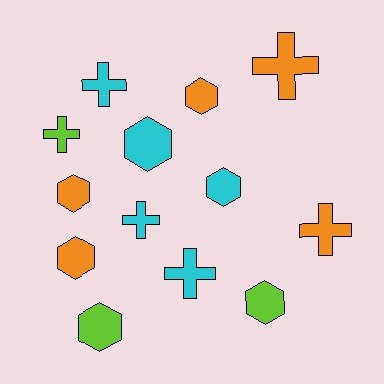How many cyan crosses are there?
There are 3 cyan crosses.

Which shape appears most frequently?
Hexagon, with 7 objects.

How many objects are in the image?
There are 13 objects.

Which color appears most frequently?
Cyan, with 5 objects.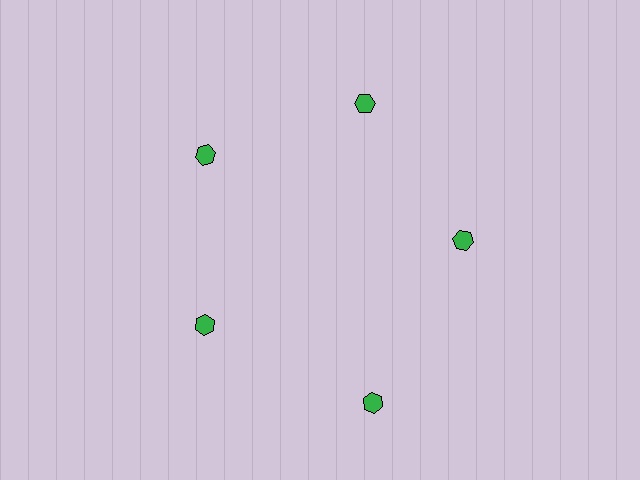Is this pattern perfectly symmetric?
No. The 5 green hexagons are arranged in a ring, but one element near the 5 o'clock position is pushed outward from the center, breaking the 5-fold rotational symmetry.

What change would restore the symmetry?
The symmetry would be restored by moving it inward, back onto the ring so that all 5 hexagons sit at equal angles and equal distance from the center.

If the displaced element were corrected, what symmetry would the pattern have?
It would have 5-fold rotational symmetry — the pattern would map onto itself every 72 degrees.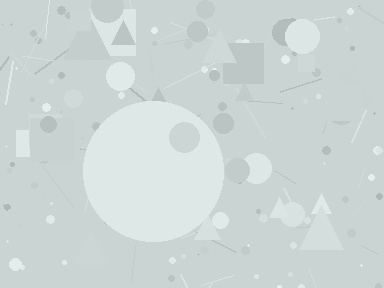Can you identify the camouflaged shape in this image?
The camouflaged shape is a circle.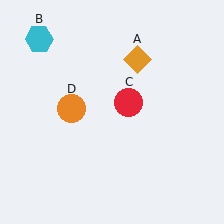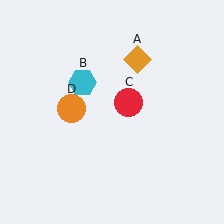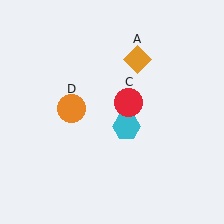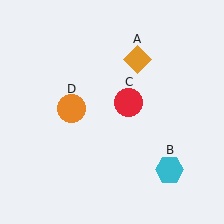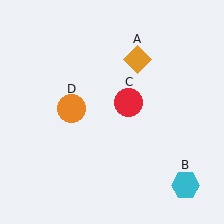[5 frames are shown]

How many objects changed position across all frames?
1 object changed position: cyan hexagon (object B).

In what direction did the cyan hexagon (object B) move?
The cyan hexagon (object B) moved down and to the right.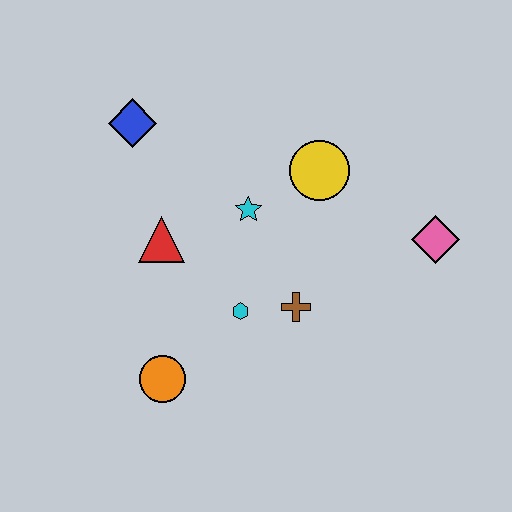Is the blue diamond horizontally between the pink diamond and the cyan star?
No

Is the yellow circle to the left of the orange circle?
No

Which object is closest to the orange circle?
The cyan hexagon is closest to the orange circle.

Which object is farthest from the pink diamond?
The blue diamond is farthest from the pink diamond.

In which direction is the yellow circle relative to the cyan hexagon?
The yellow circle is above the cyan hexagon.